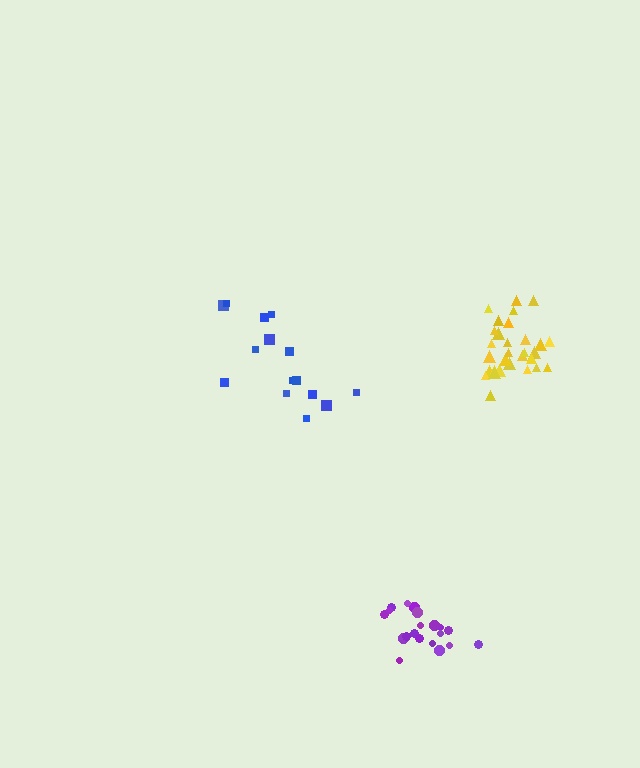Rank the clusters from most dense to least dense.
yellow, purple, blue.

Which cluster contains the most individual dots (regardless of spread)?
Yellow (30).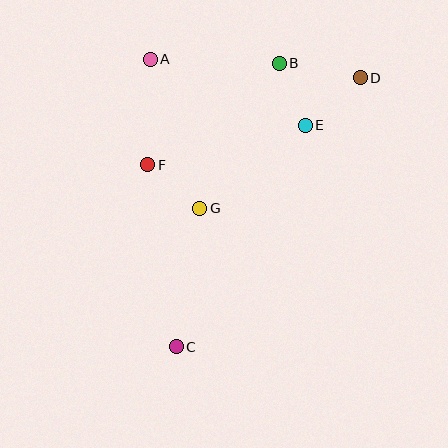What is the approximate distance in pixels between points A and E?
The distance between A and E is approximately 168 pixels.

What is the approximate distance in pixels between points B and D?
The distance between B and D is approximately 82 pixels.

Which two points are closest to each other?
Points B and E are closest to each other.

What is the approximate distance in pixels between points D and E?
The distance between D and E is approximately 73 pixels.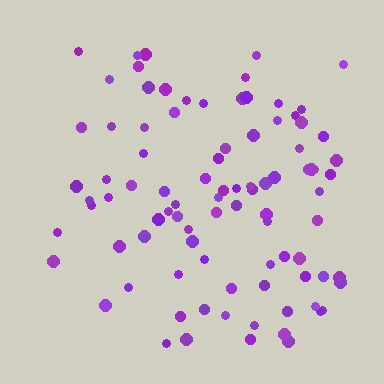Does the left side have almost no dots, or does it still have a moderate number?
Still a moderate number, just noticeably fewer than the right.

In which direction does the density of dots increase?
From left to right, with the right side densest.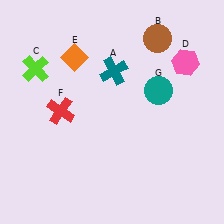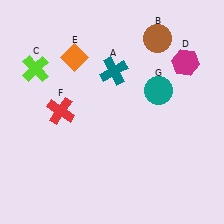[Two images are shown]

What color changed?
The hexagon (D) changed from pink in Image 1 to magenta in Image 2.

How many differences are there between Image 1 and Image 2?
There is 1 difference between the two images.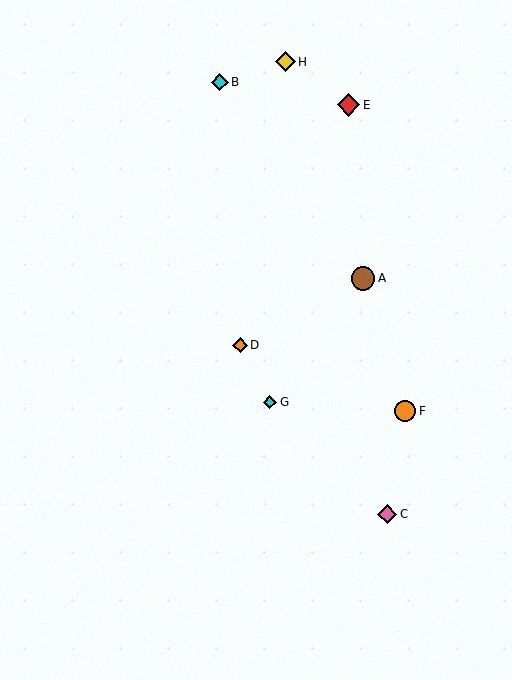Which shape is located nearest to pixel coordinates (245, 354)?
The orange diamond (labeled D) at (240, 345) is nearest to that location.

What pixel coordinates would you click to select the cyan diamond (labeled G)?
Click at (270, 402) to select the cyan diamond G.